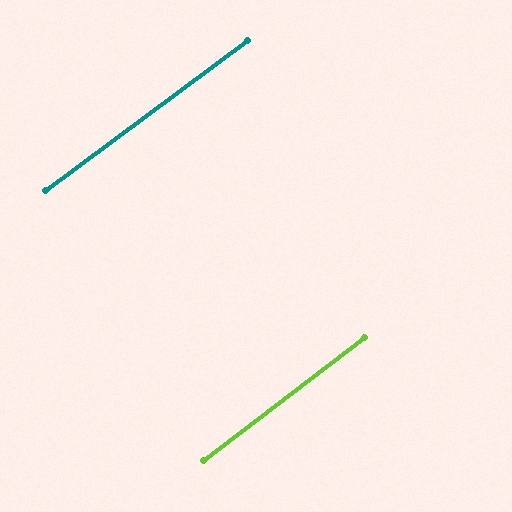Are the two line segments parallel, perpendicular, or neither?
Parallel — their directions differ by only 0.5°.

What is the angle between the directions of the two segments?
Approximately 1 degree.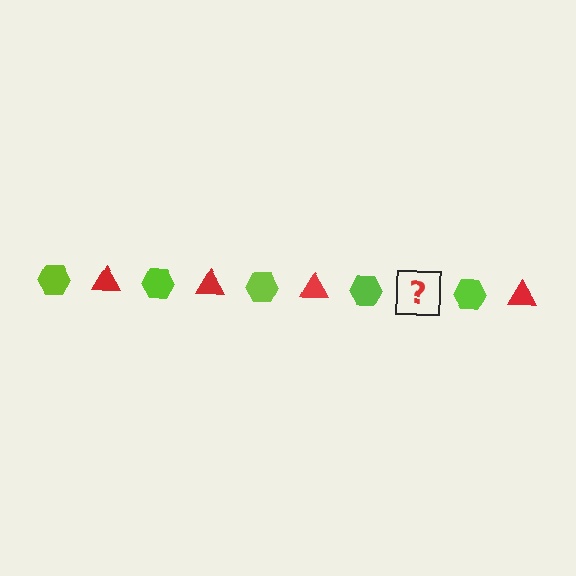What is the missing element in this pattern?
The missing element is a red triangle.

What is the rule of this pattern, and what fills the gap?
The rule is that the pattern alternates between lime hexagon and red triangle. The gap should be filled with a red triangle.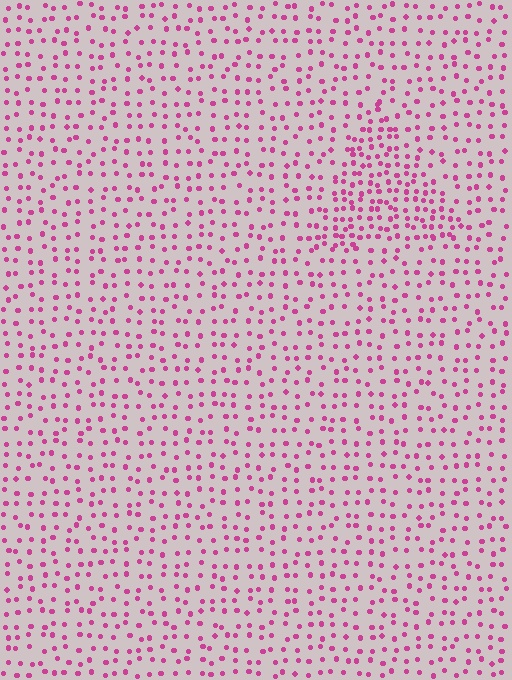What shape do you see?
I see a triangle.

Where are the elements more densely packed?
The elements are more densely packed inside the triangle boundary.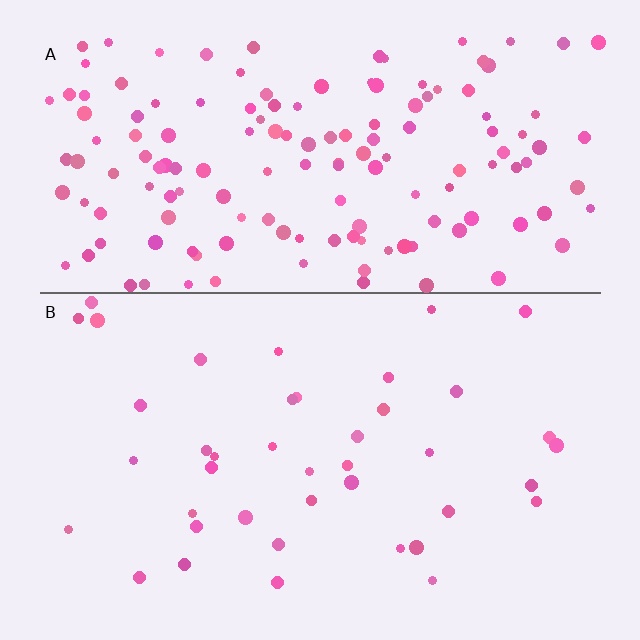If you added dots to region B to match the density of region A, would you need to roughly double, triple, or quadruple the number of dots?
Approximately quadruple.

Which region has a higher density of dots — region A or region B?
A (the top).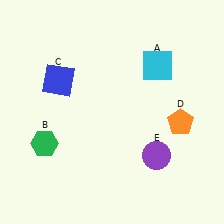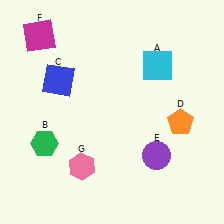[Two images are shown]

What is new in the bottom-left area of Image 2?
A pink hexagon (G) was added in the bottom-left area of Image 2.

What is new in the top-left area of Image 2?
A magenta square (F) was added in the top-left area of Image 2.